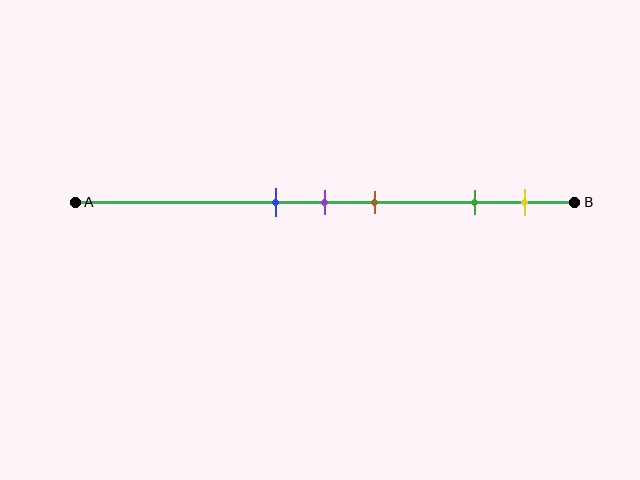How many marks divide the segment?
There are 5 marks dividing the segment.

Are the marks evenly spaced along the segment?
No, the marks are not evenly spaced.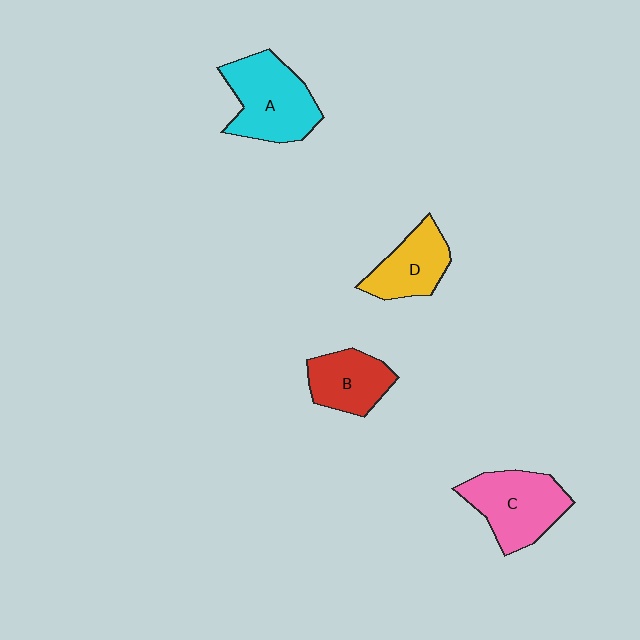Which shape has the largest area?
Shape A (cyan).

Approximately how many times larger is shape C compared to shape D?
Approximately 1.4 times.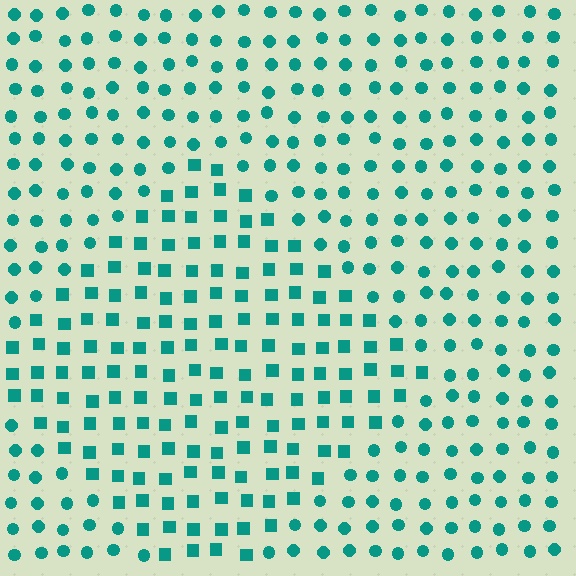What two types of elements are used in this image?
The image uses squares inside the diamond region and circles outside it.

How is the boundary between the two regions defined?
The boundary is defined by a change in element shape: squares inside vs. circles outside. All elements share the same color and spacing.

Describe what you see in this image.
The image is filled with small teal elements arranged in a uniform grid. A diamond-shaped region contains squares, while the surrounding area contains circles. The boundary is defined purely by the change in element shape.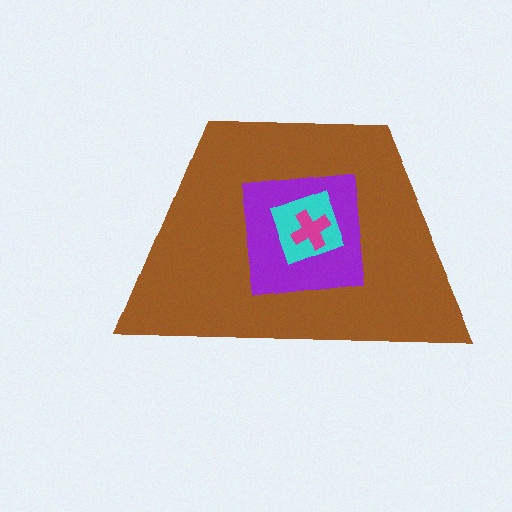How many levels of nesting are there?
4.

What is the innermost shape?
The magenta cross.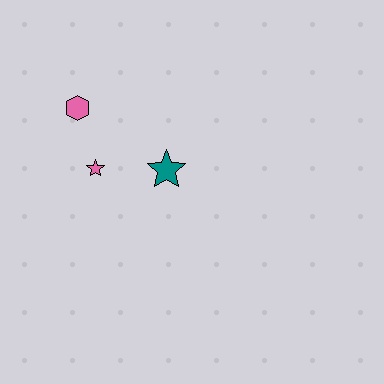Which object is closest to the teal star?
The pink star is closest to the teal star.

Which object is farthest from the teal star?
The pink hexagon is farthest from the teal star.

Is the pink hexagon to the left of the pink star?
Yes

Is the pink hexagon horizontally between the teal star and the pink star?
No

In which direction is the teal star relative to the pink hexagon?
The teal star is to the right of the pink hexagon.